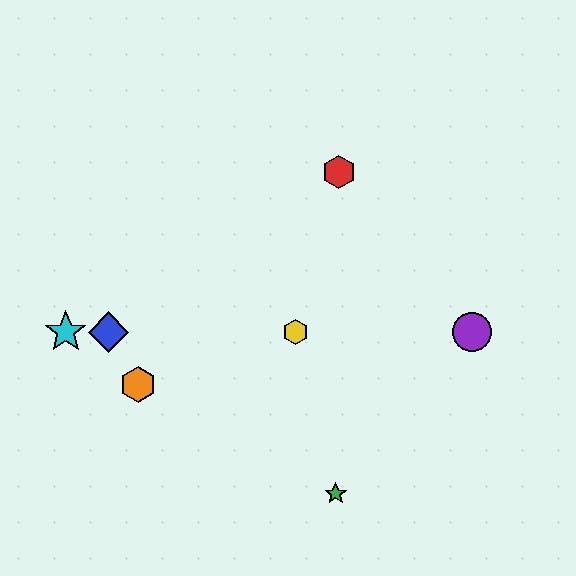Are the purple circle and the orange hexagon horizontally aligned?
No, the purple circle is at y≈332 and the orange hexagon is at y≈384.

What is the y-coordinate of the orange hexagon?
The orange hexagon is at y≈384.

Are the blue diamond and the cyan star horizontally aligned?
Yes, both are at y≈332.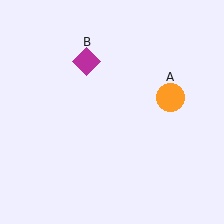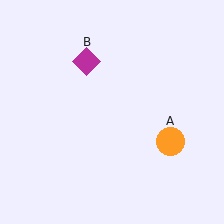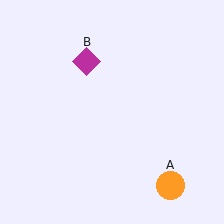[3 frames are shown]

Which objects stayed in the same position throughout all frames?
Magenta diamond (object B) remained stationary.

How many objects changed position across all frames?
1 object changed position: orange circle (object A).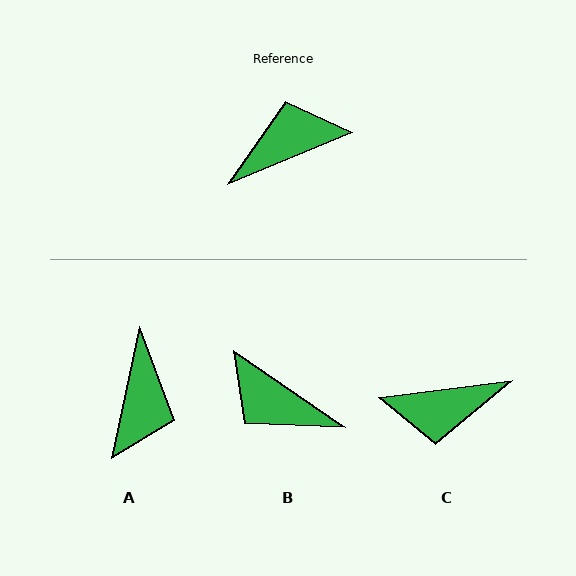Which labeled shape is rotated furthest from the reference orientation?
C, about 165 degrees away.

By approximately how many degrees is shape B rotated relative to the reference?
Approximately 123 degrees counter-clockwise.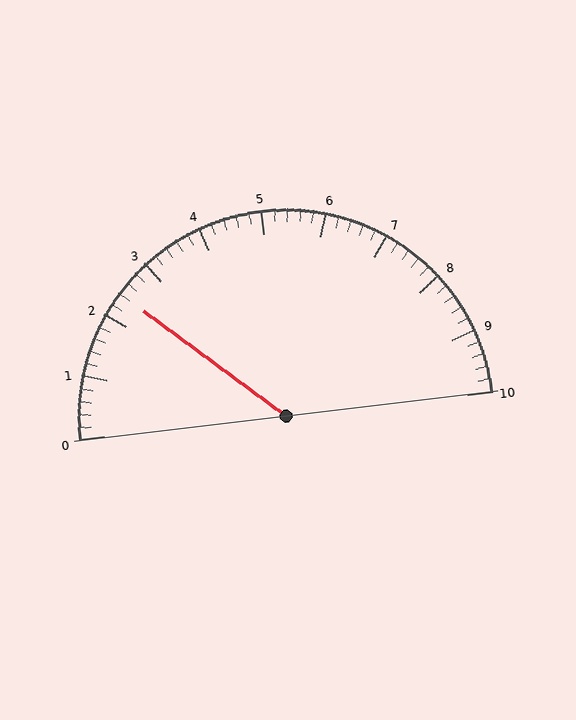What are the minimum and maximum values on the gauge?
The gauge ranges from 0 to 10.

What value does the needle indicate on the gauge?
The needle indicates approximately 2.4.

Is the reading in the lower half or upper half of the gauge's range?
The reading is in the lower half of the range (0 to 10).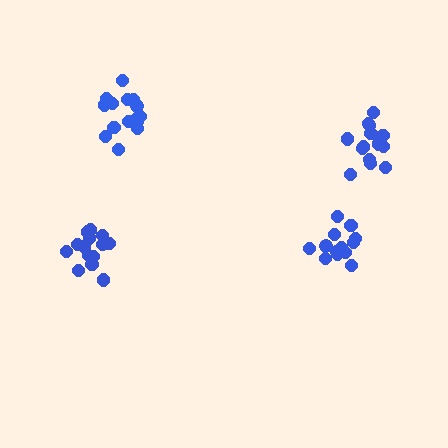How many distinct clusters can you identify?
There are 4 distinct clusters.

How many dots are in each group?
Group 1: 14 dots, Group 2: 14 dots, Group 3: 15 dots, Group 4: 13 dots (56 total).